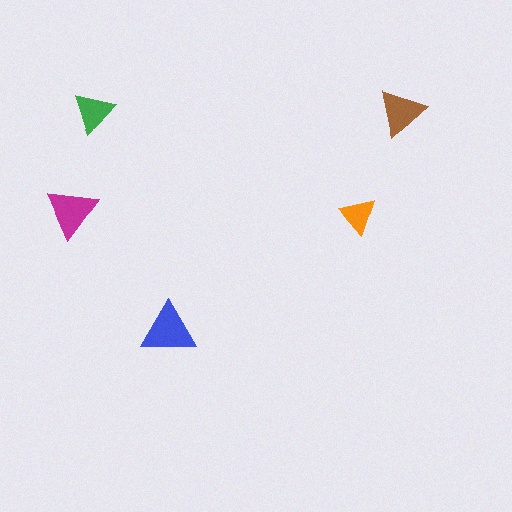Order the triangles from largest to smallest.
the blue one, the magenta one, the brown one, the green one, the orange one.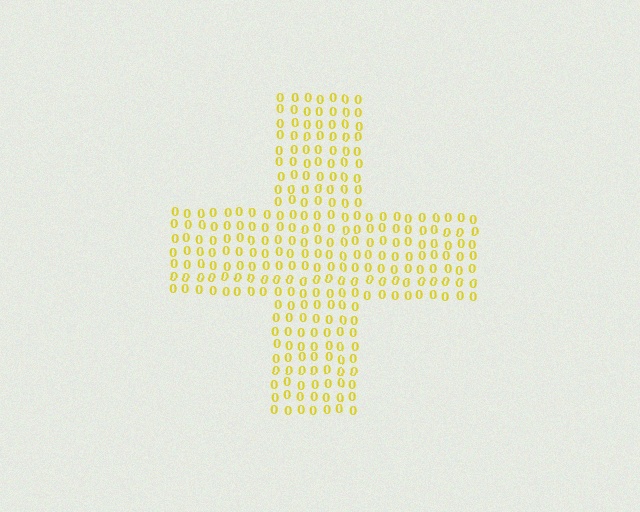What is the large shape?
The large shape is a cross.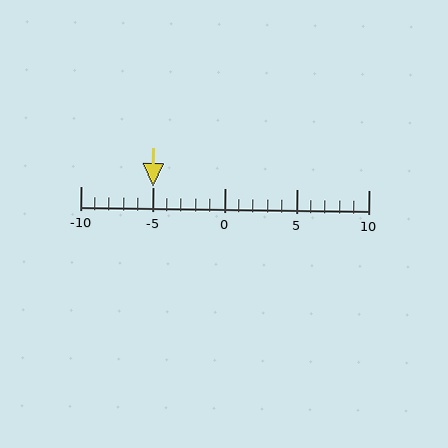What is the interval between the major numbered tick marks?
The major tick marks are spaced 5 units apart.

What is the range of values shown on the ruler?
The ruler shows values from -10 to 10.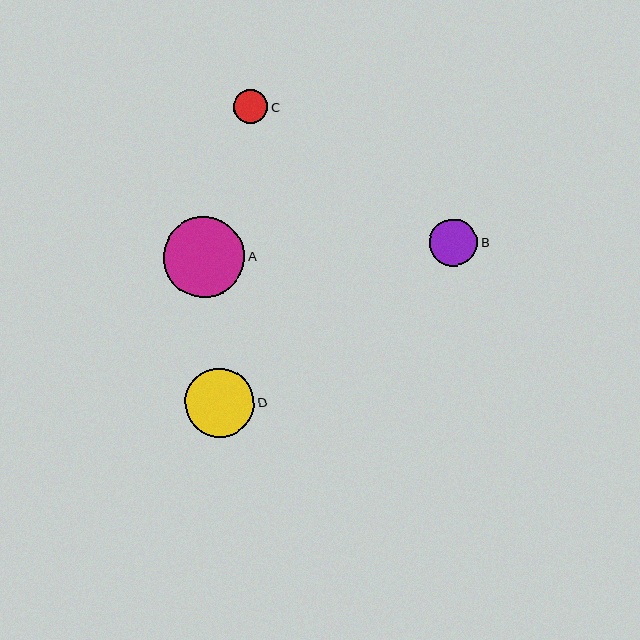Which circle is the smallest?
Circle C is the smallest with a size of approximately 34 pixels.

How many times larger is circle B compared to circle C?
Circle B is approximately 1.4 times the size of circle C.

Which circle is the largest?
Circle A is the largest with a size of approximately 81 pixels.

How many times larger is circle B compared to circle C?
Circle B is approximately 1.4 times the size of circle C.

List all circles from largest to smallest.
From largest to smallest: A, D, B, C.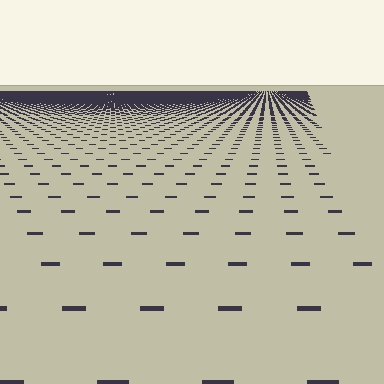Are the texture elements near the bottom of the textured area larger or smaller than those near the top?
Larger. Near the bottom, elements are closer to the viewer and appear at a bigger on-screen size.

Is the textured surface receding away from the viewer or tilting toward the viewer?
The surface is receding away from the viewer. Texture elements get smaller and denser toward the top.